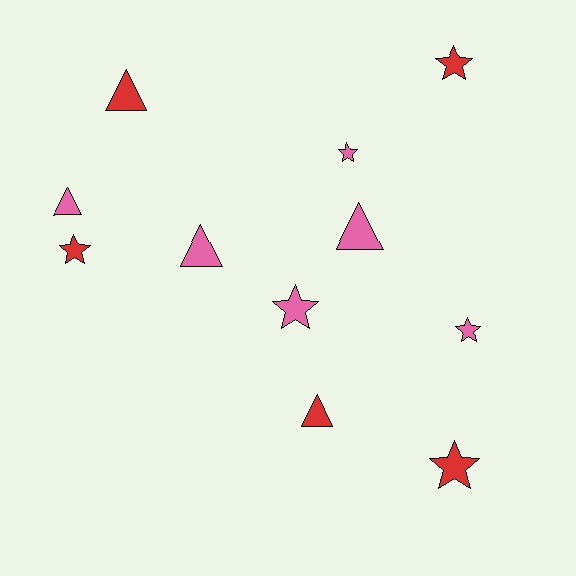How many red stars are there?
There are 3 red stars.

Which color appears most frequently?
Pink, with 6 objects.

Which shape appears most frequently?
Star, with 6 objects.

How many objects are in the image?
There are 11 objects.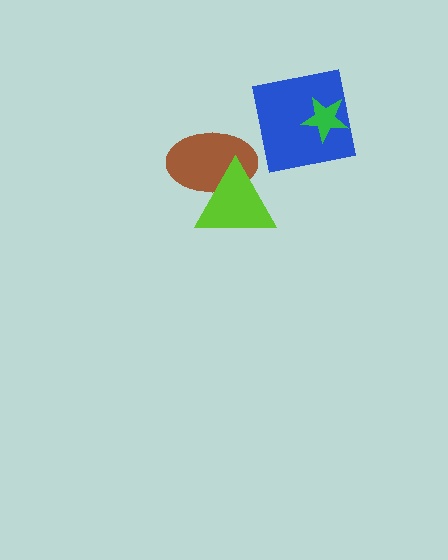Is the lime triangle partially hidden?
No, no other shape covers it.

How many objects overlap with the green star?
1 object overlaps with the green star.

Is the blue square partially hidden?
Yes, it is partially covered by another shape.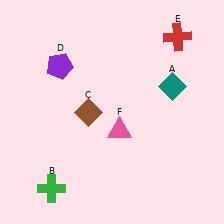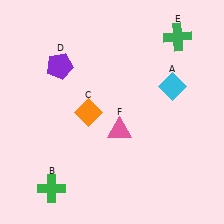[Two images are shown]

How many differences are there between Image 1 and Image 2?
There are 3 differences between the two images.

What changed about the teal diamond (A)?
In Image 1, A is teal. In Image 2, it changed to cyan.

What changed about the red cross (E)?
In Image 1, E is red. In Image 2, it changed to green.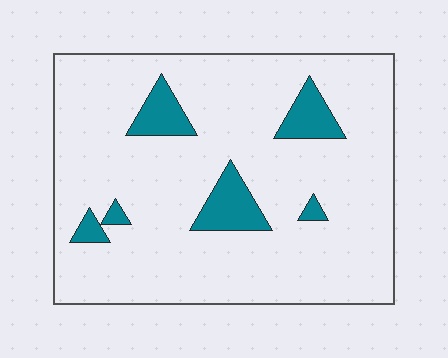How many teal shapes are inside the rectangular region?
6.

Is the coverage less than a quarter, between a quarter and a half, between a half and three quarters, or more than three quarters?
Less than a quarter.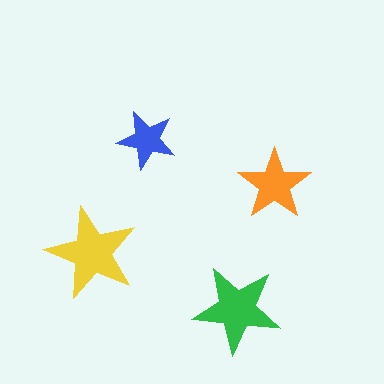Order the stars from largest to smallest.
the yellow one, the green one, the orange one, the blue one.